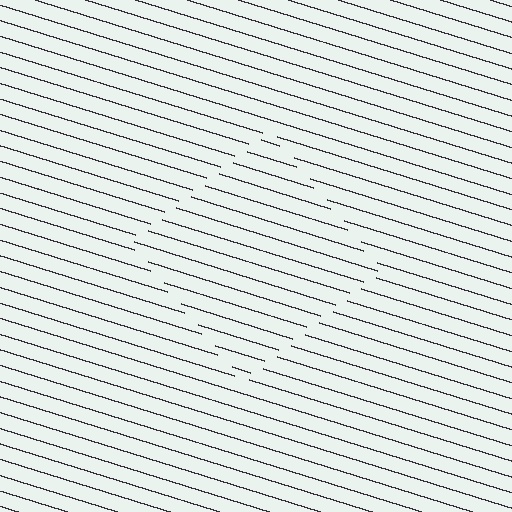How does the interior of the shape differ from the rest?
The interior of the shape contains the same grating, shifted by half a period — the contour is defined by the phase discontinuity where line-ends from the inner and outer gratings abut.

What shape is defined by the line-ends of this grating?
An illusory square. The interior of the shape contains the same grating, shifted by half a period — the contour is defined by the phase discontinuity where line-ends from the inner and outer gratings abut.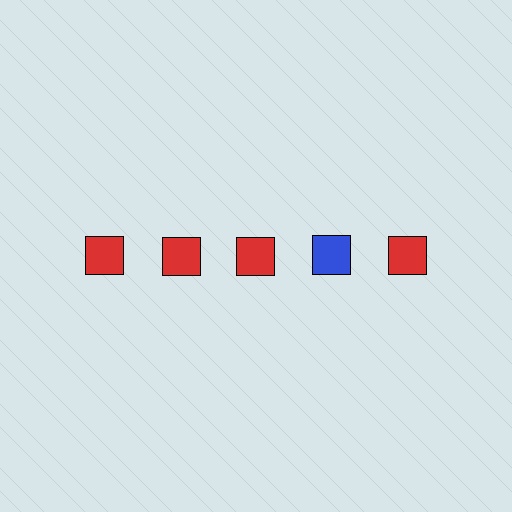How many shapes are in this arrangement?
There are 5 shapes arranged in a grid pattern.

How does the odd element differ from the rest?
It has a different color: blue instead of red.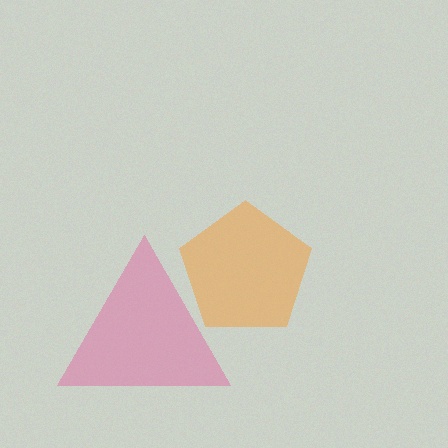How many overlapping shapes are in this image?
There are 2 overlapping shapes in the image.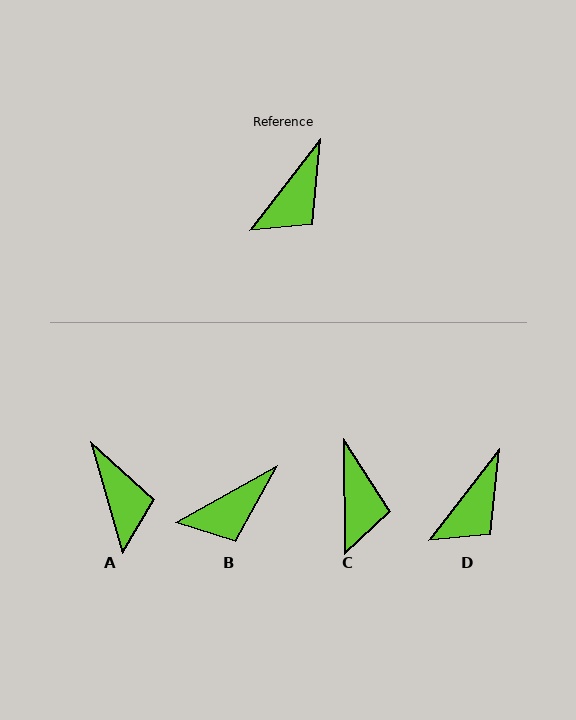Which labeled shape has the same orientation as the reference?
D.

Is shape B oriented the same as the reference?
No, it is off by about 23 degrees.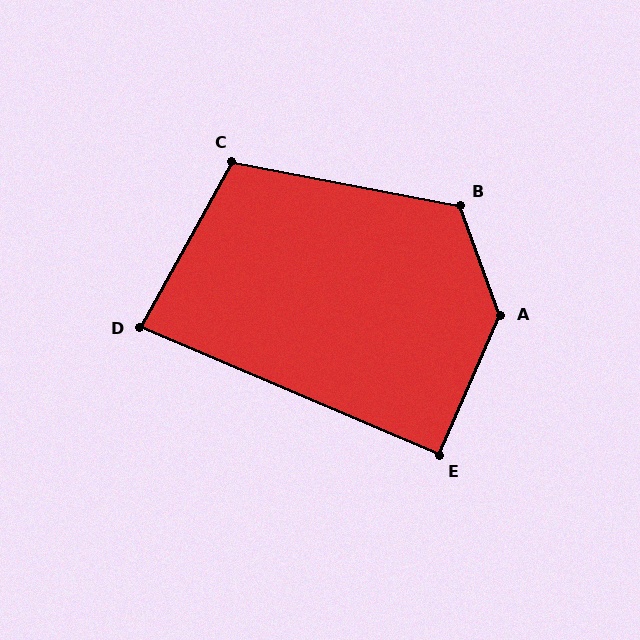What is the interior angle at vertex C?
Approximately 108 degrees (obtuse).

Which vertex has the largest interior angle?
A, at approximately 136 degrees.